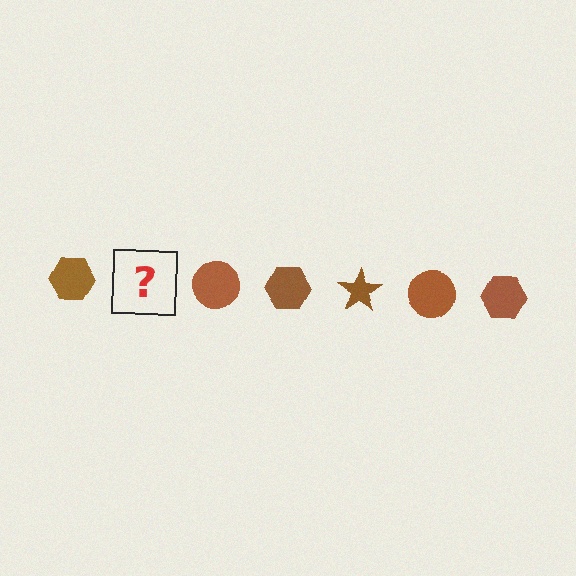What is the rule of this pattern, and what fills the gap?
The rule is that the pattern cycles through hexagon, star, circle shapes in brown. The gap should be filled with a brown star.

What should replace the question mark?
The question mark should be replaced with a brown star.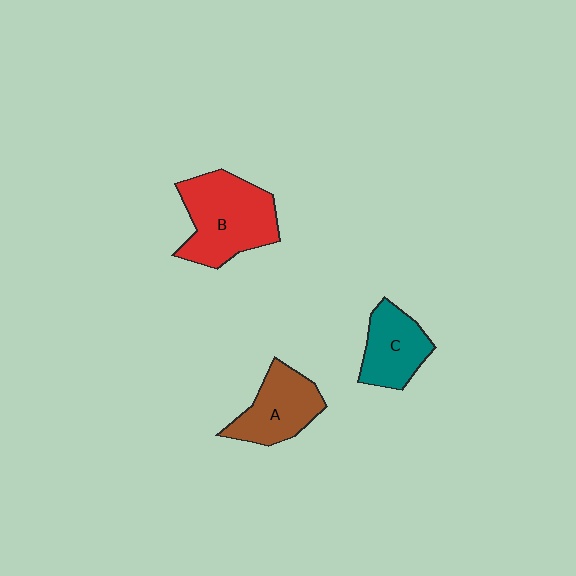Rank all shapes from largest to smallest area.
From largest to smallest: B (red), A (brown), C (teal).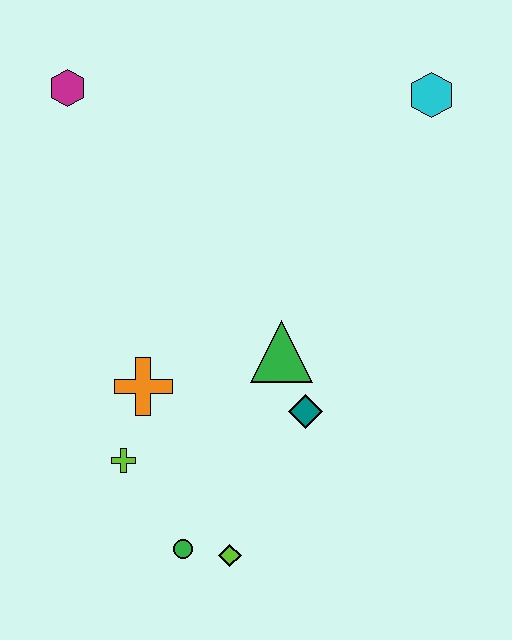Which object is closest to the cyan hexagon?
The green triangle is closest to the cyan hexagon.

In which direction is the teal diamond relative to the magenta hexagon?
The teal diamond is below the magenta hexagon.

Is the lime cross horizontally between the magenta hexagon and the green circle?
Yes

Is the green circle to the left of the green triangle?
Yes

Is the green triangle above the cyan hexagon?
No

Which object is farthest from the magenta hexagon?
The lime diamond is farthest from the magenta hexagon.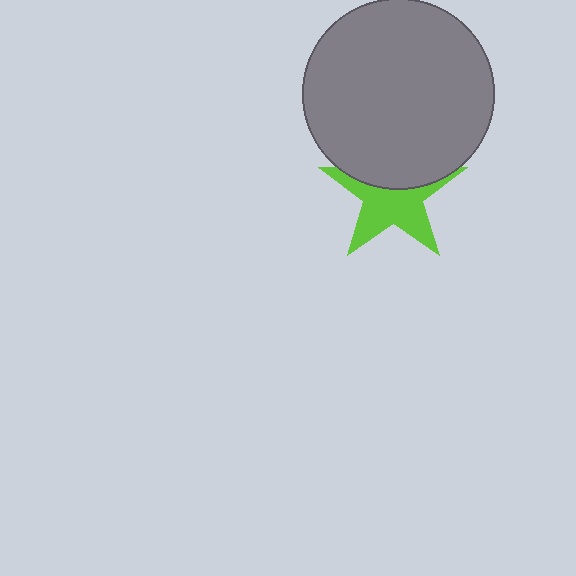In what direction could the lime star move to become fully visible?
The lime star could move down. That would shift it out from behind the gray circle entirely.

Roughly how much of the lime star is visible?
About half of it is visible (roughly 59%).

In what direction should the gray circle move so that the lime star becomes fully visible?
The gray circle should move up. That is the shortest direction to clear the overlap and leave the lime star fully visible.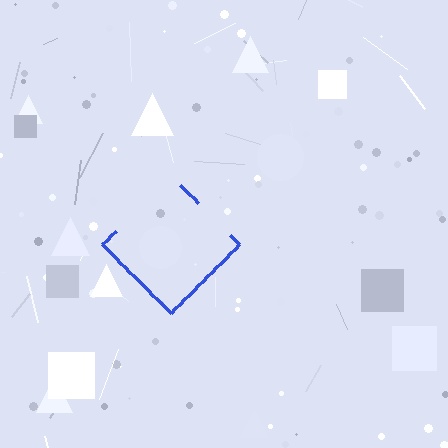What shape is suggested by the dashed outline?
The dashed outline suggests a diamond.